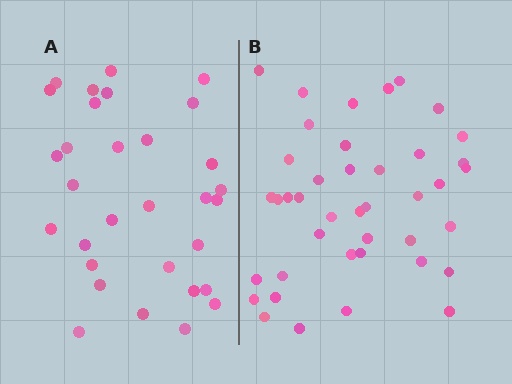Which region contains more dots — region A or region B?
Region B (the right region) has more dots.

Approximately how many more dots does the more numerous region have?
Region B has roughly 10 or so more dots than region A.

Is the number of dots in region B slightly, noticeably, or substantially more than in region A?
Region B has noticeably more, but not dramatically so. The ratio is roughly 1.3 to 1.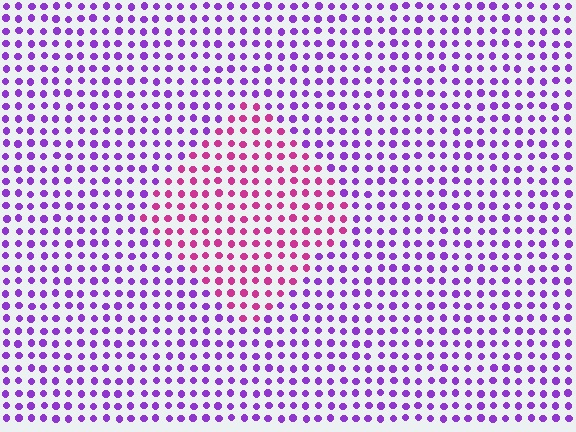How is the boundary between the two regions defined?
The boundary is defined purely by a slight shift in hue (about 47 degrees). Spacing, size, and orientation are identical on both sides.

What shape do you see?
I see a diamond.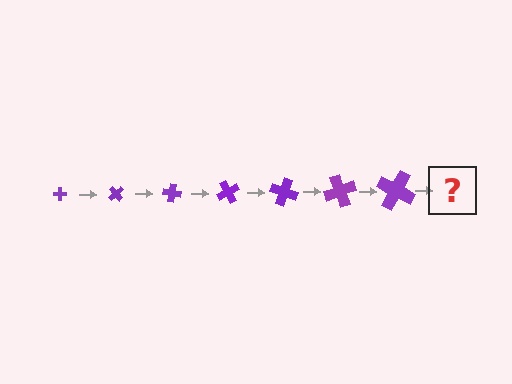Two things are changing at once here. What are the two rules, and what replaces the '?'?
The two rules are that the cross grows larger each step and it rotates 50 degrees each step. The '?' should be a cross, larger than the previous one and rotated 350 degrees from the start.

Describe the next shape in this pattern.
It should be a cross, larger than the previous one and rotated 350 degrees from the start.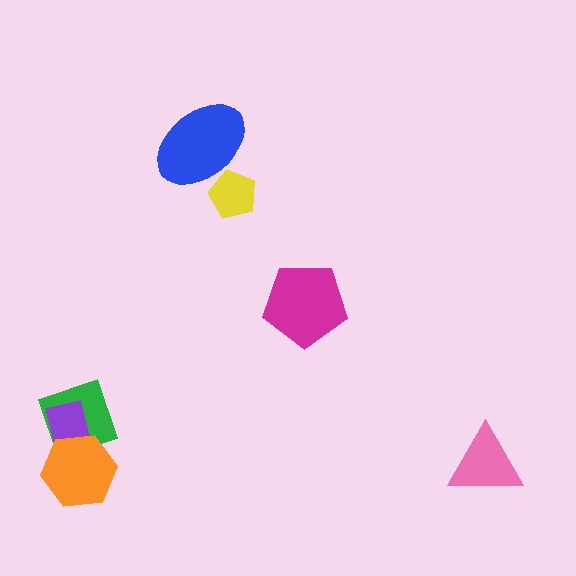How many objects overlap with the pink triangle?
0 objects overlap with the pink triangle.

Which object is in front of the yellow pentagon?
The blue ellipse is in front of the yellow pentagon.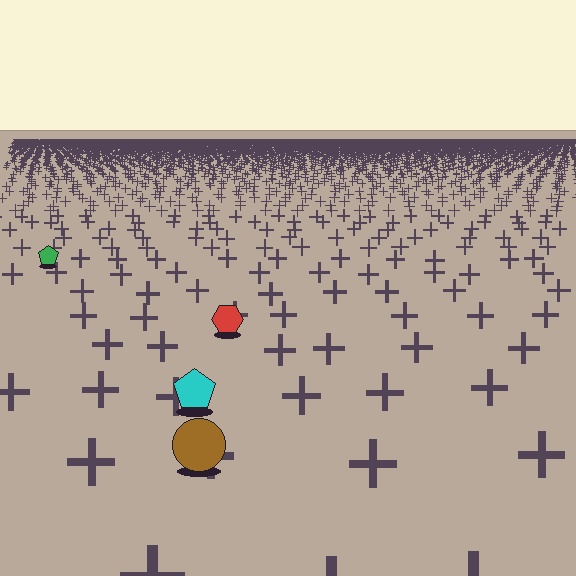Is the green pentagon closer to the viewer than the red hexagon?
No. The red hexagon is closer — you can tell from the texture gradient: the ground texture is coarser near it.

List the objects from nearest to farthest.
From nearest to farthest: the brown circle, the cyan pentagon, the red hexagon, the green pentagon.